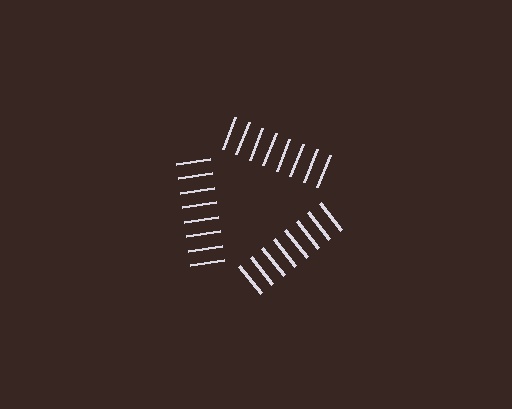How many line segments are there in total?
24 — 8 along each of the 3 edges.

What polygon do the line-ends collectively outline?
An illusory triangle — the line segments terminate on its edges but no continuous stroke is drawn.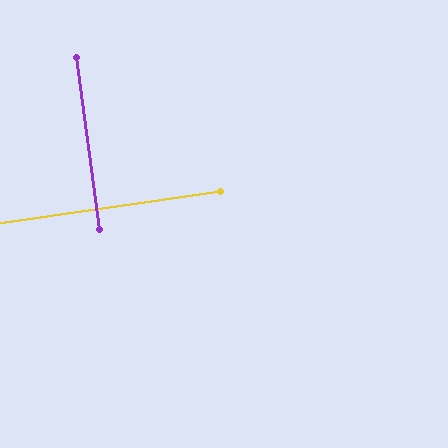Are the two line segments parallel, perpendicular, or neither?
Perpendicular — they meet at approximately 89°.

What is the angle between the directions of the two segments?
Approximately 89 degrees.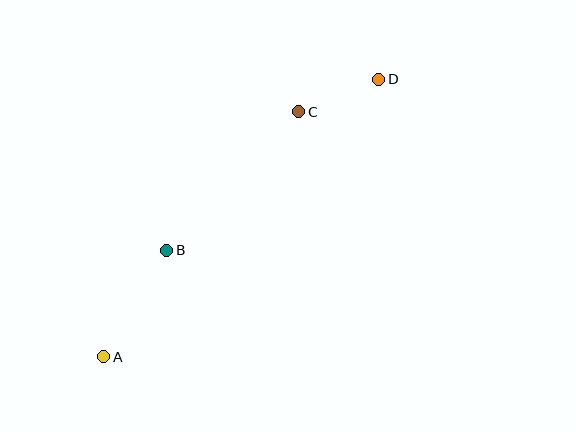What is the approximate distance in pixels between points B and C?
The distance between B and C is approximately 191 pixels.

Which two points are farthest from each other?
Points A and D are farthest from each other.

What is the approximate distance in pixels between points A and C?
The distance between A and C is approximately 313 pixels.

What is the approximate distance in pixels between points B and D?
The distance between B and D is approximately 273 pixels.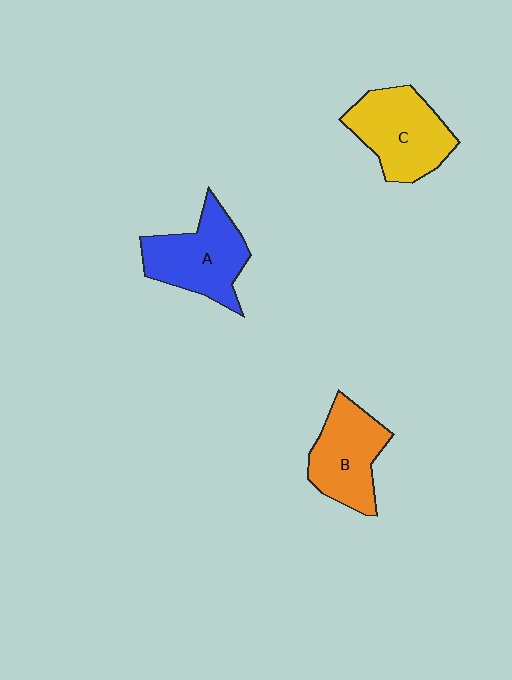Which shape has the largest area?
Shape C (yellow).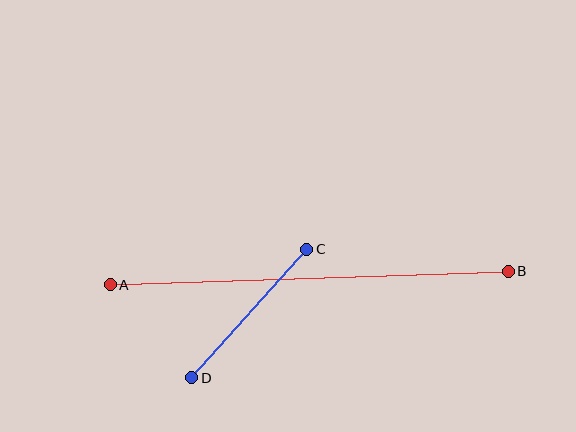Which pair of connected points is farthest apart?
Points A and B are farthest apart.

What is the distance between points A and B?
The distance is approximately 398 pixels.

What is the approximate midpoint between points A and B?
The midpoint is at approximately (309, 278) pixels.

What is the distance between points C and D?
The distance is approximately 172 pixels.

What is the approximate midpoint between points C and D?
The midpoint is at approximately (249, 313) pixels.